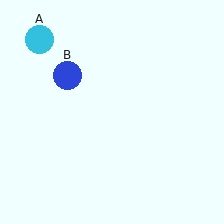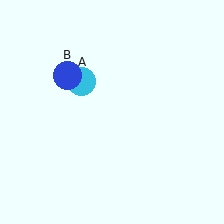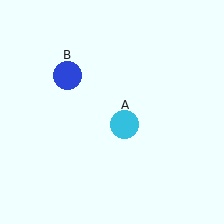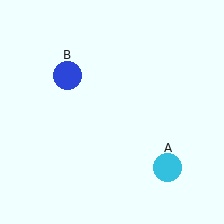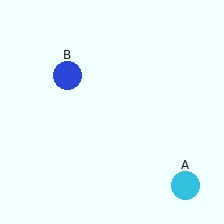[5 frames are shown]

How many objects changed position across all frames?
1 object changed position: cyan circle (object A).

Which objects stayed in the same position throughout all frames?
Blue circle (object B) remained stationary.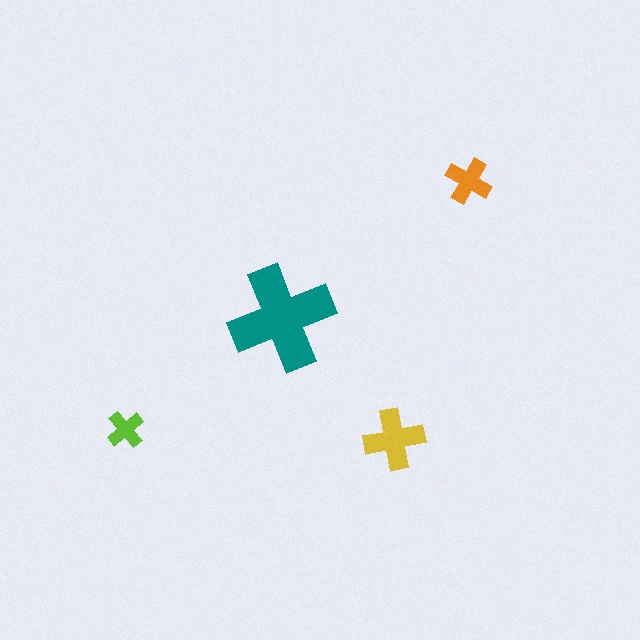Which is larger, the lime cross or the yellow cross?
The yellow one.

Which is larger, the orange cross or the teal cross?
The teal one.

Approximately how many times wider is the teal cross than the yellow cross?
About 1.5 times wider.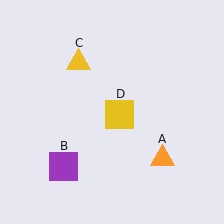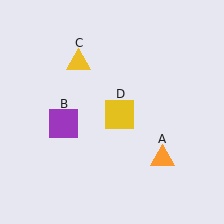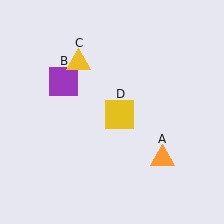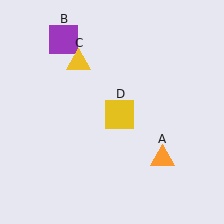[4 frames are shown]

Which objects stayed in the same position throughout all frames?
Orange triangle (object A) and yellow triangle (object C) and yellow square (object D) remained stationary.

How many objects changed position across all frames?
1 object changed position: purple square (object B).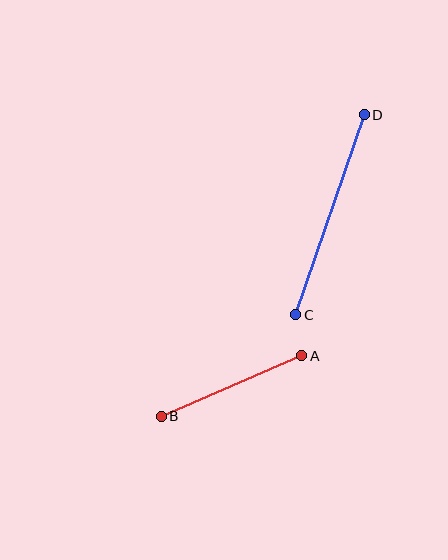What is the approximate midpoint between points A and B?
The midpoint is at approximately (232, 386) pixels.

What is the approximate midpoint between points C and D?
The midpoint is at approximately (330, 215) pixels.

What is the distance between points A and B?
The distance is approximately 153 pixels.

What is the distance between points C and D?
The distance is approximately 212 pixels.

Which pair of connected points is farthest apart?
Points C and D are farthest apart.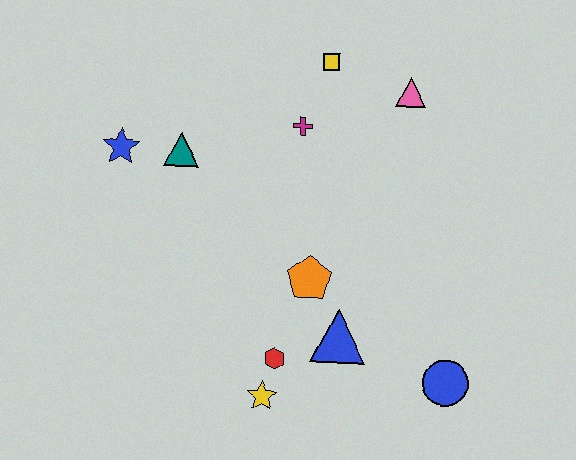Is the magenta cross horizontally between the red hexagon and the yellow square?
Yes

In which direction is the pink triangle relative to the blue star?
The pink triangle is to the right of the blue star.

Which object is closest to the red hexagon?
The yellow star is closest to the red hexagon.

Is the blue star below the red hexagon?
No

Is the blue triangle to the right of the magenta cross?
Yes